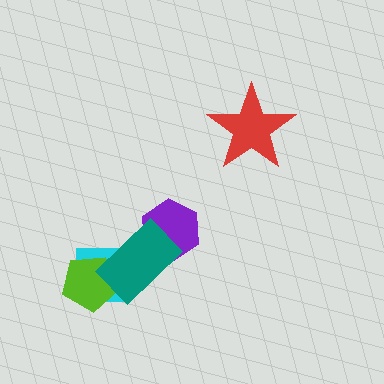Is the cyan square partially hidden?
Yes, it is partially covered by another shape.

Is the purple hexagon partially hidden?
Yes, it is partially covered by another shape.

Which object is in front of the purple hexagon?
The teal rectangle is in front of the purple hexagon.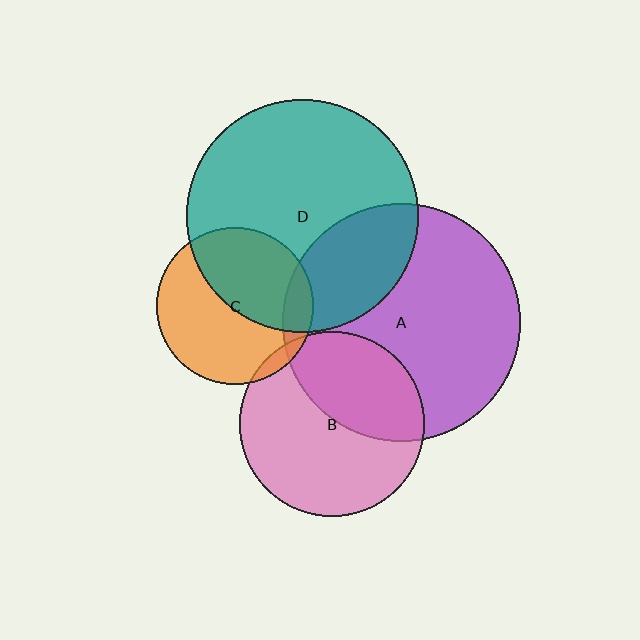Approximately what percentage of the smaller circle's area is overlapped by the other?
Approximately 5%.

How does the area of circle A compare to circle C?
Approximately 2.3 times.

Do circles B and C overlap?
Yes.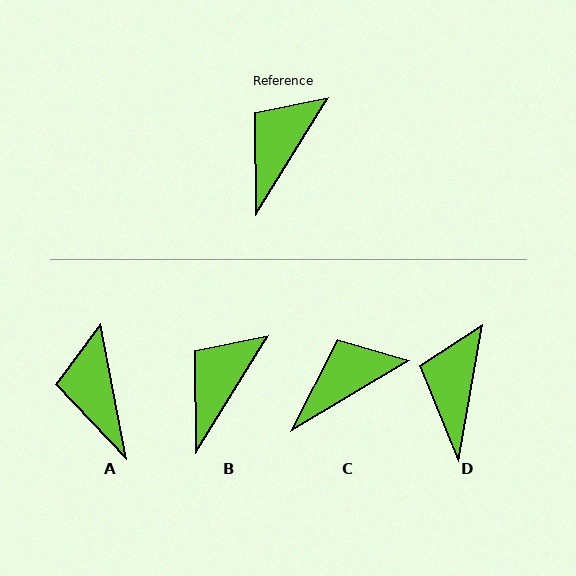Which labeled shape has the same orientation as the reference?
B.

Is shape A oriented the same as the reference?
No, it is off by about 42 degrees.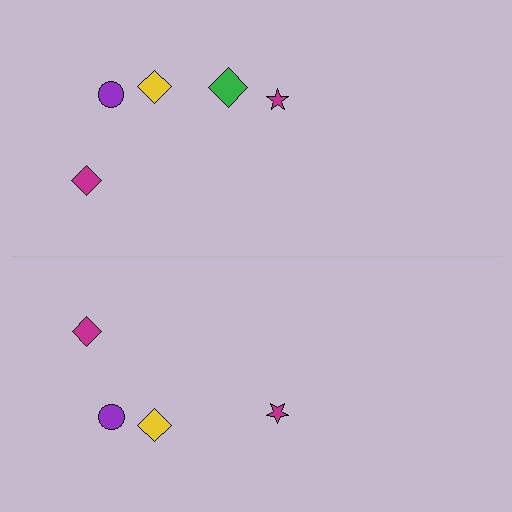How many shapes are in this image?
There are 9 shapes in this image.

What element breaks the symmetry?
A green diamond is missing from the bottom side.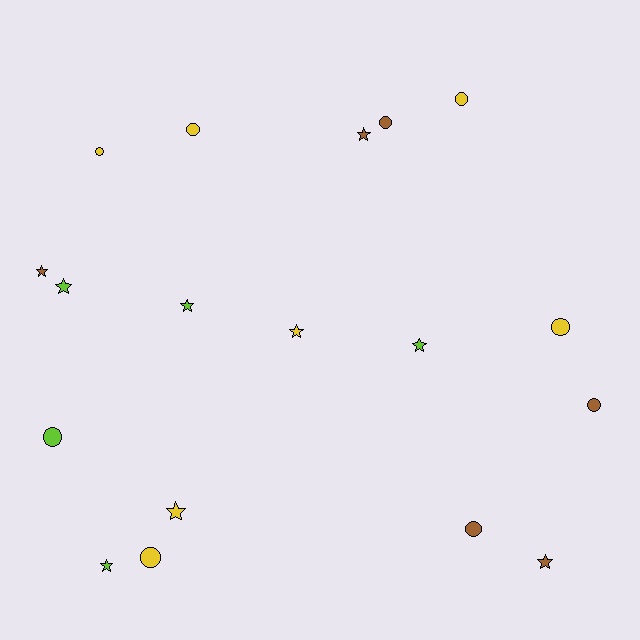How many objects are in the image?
There are 18 objects.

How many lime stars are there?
There are 4 lime stars.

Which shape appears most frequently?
Circle, with 9 objects.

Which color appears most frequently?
Yellow, with 7 objects.